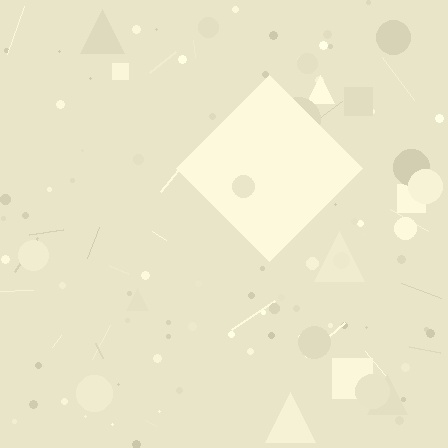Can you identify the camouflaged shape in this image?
The camouflaged shape is a diamond.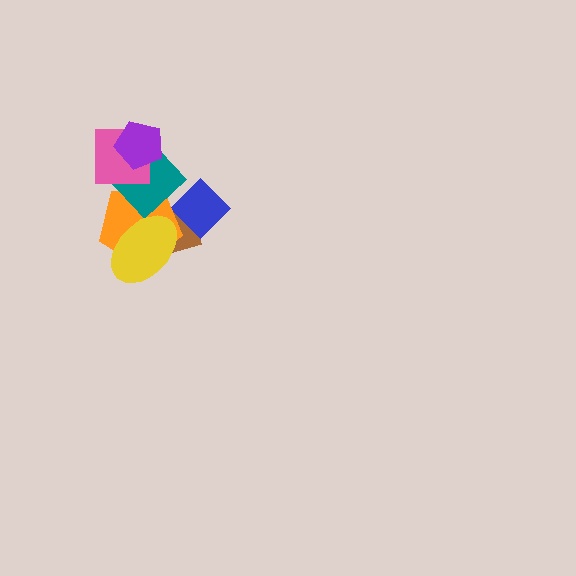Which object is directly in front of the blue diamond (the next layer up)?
The orange pentagon is directly in front of the blue diamond.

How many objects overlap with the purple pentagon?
2 objects overlap with the purple pentagon.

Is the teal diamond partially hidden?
Yes, it is partially covered by another shape.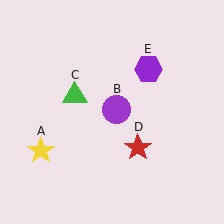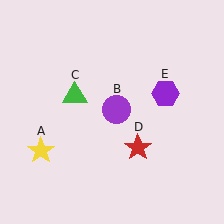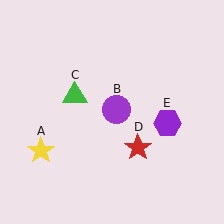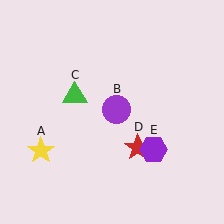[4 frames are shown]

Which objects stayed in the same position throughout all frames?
Yellow star (object A) and purple circle (object B) and green triangle (object C) and red star (object D) remained stationary.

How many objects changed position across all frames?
1 object changed position: purple hexagon (object E).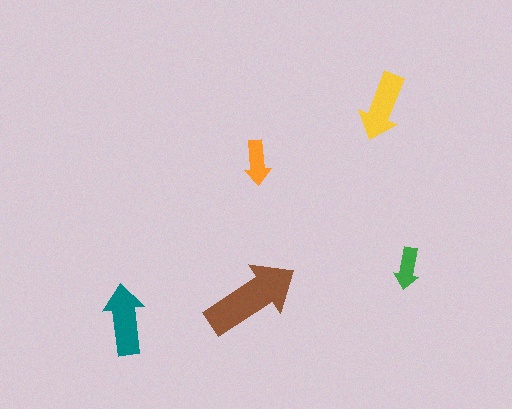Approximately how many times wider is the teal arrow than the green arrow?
About 1.5 times wider.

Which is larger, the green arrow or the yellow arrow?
The yellow one.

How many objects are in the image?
There are 5 objects in the image.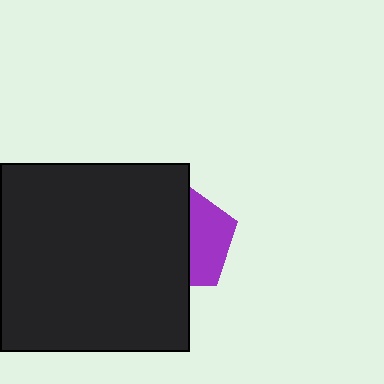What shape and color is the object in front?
The object in front is a black square.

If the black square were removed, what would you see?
You would see the complete purple pentagon.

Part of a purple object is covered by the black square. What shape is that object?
It is a pentagon.